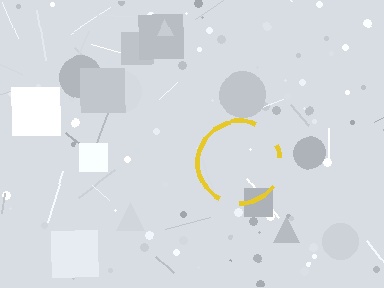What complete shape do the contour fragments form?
The contour fragments form a circle.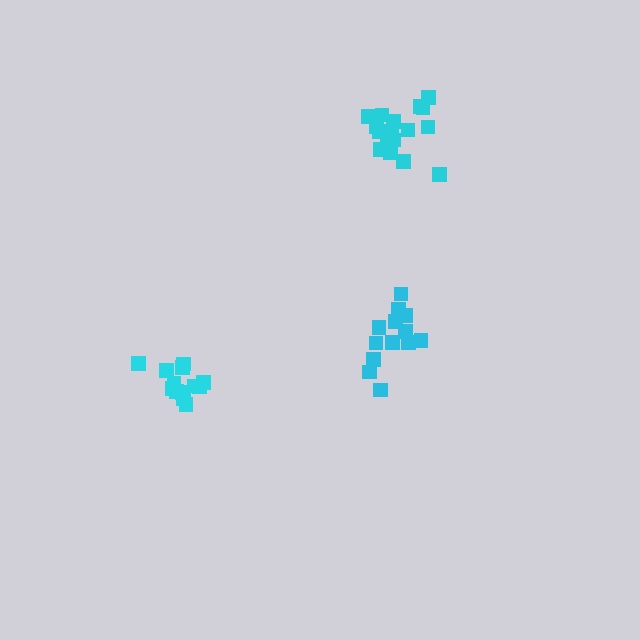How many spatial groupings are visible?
There are 3 spatial groupings.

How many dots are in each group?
Group 1: 13 dots, Group 2: 17 dots, Group 3: 13 dots (43 total).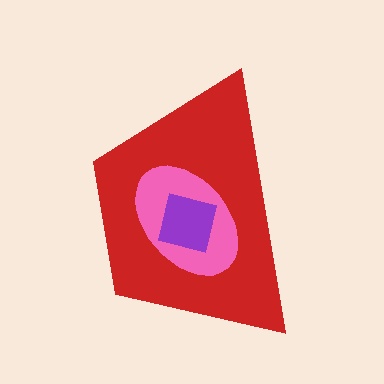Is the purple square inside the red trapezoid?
Yes.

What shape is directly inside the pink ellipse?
The purple square.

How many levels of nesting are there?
3.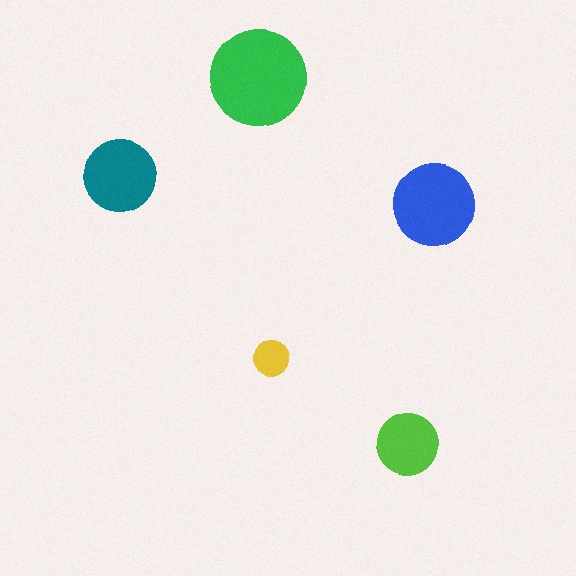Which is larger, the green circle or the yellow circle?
The green one.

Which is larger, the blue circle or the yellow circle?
The blue one.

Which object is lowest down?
The lime circle is bottommost.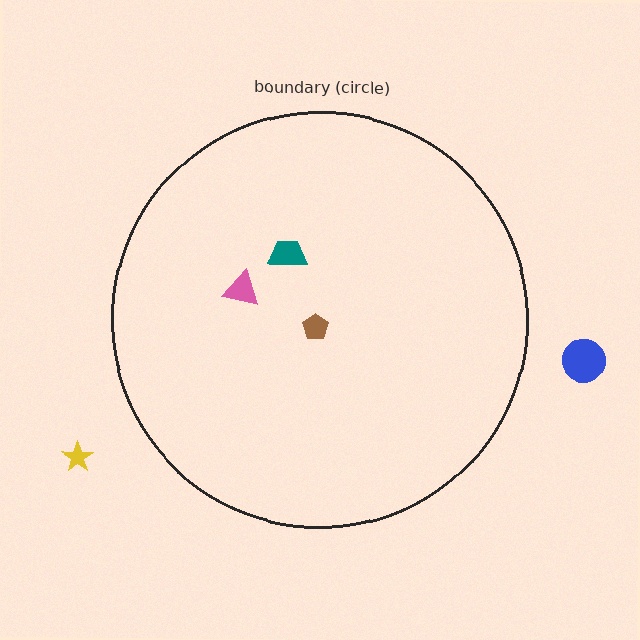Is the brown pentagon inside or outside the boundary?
Inside.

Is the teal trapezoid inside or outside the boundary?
Inside.